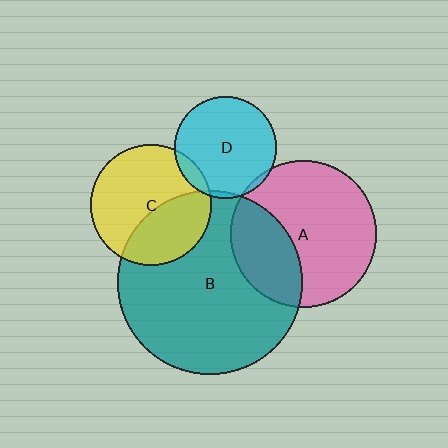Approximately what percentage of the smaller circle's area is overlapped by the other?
Approximately 5%.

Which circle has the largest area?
Circle B (teal).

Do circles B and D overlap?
Yes.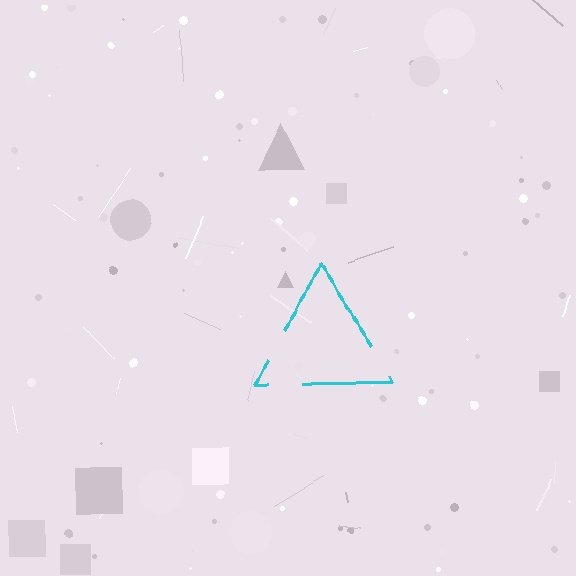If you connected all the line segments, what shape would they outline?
They would outline a triangle.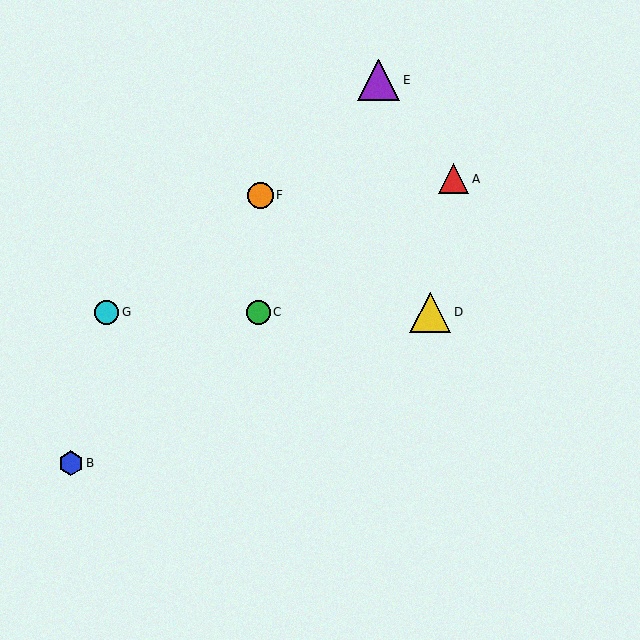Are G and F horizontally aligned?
No, G is at y≈312 and F is at y≈195.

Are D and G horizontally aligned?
Yes, both are at y≈312.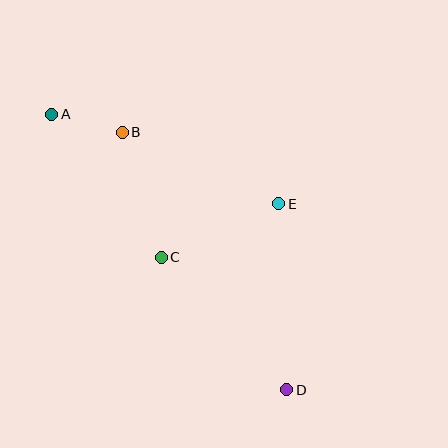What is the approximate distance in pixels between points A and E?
The distance between A and E is approximately 244 pixels.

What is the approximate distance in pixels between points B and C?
The distance between B and C is approximately 130 pixels.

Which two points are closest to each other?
Points A and B are closest to each other.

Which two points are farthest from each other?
Points A and D are farthest from each other.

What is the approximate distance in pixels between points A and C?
The distance between A and C is approximately 180 pixels.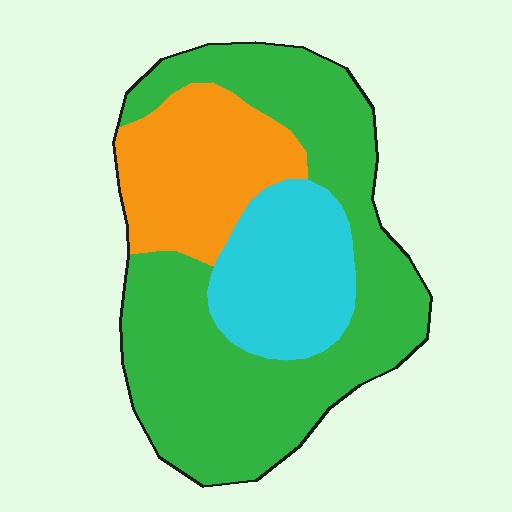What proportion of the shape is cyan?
Cyan takes up about one fifth (1/5) of the shape.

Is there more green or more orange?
Green.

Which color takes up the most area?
Green, at roughly 60%.